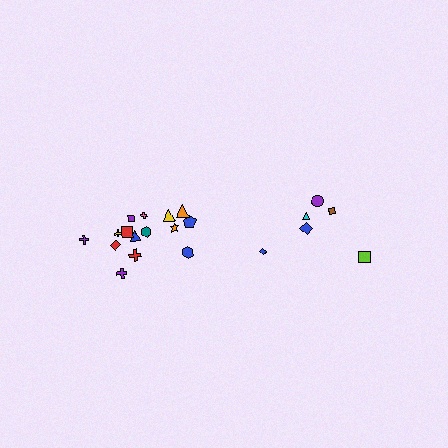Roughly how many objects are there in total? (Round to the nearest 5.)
Roughly 20 objects in total.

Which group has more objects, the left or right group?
The left group.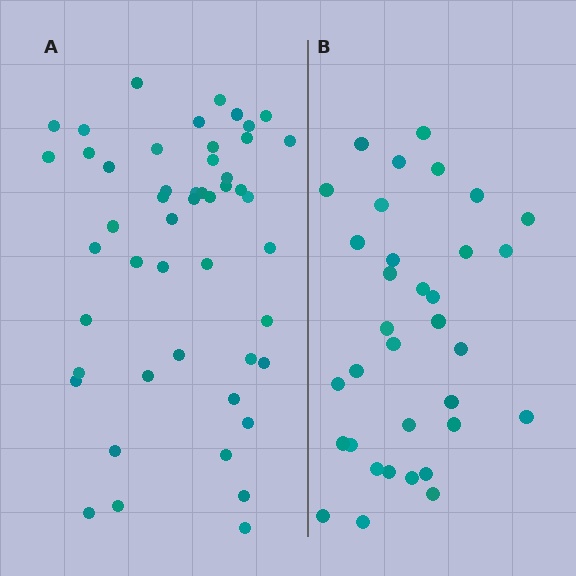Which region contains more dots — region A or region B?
Region A (the left region) has more dots.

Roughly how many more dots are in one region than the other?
Region A has approximately 15 more dots than region B.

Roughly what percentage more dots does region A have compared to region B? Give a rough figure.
About 45% more.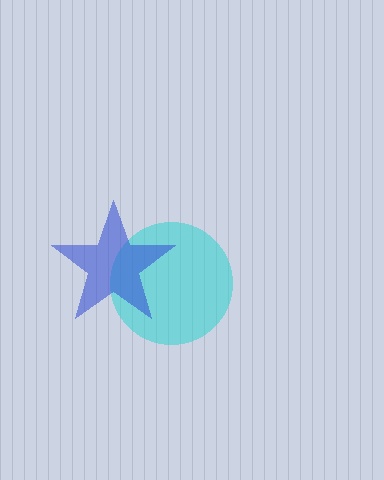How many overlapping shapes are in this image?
There are 2 overlapping shapes in the image.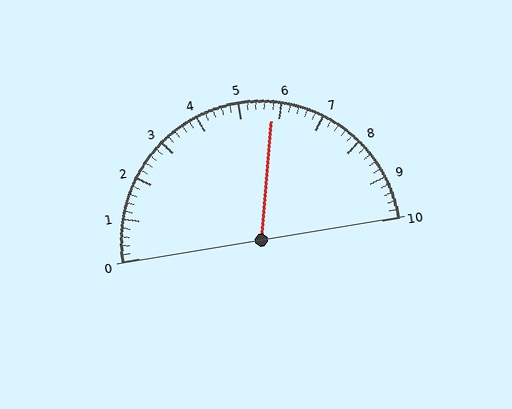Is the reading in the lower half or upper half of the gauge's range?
The reading is in the upper half of the range (0 to 10).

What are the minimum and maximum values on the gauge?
The gauge ranges from 0 to 10.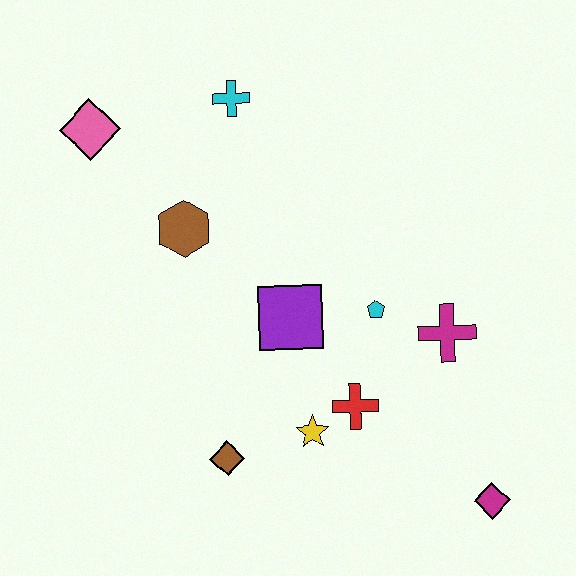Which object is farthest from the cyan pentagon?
The pink diamond is farthest from the cyan pentagon.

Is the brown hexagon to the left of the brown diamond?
Yes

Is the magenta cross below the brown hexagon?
Yes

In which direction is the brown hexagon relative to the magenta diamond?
The brown hexagon is to the left of the magenta diamond.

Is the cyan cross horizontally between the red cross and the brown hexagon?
Yes